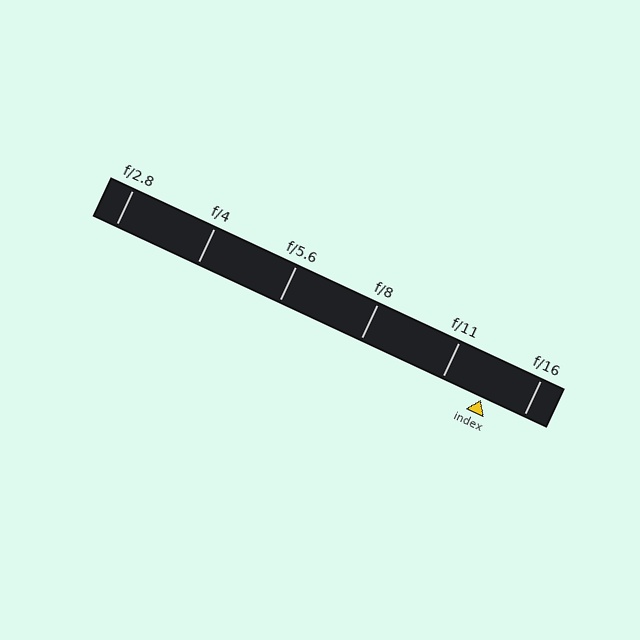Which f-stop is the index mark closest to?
The index mark is closest to f/11.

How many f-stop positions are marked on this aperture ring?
There are 6 f-stop positions marked.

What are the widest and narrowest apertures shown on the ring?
The widest aperture shown is f/2.8 and the narrowest is f/16.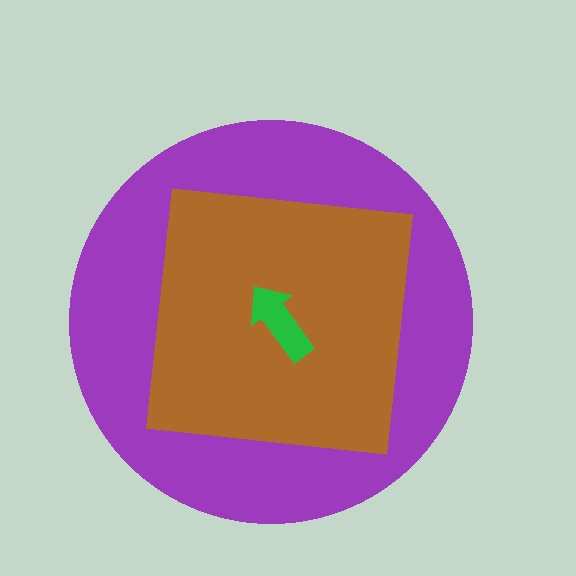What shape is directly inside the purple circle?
The brown square.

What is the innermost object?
The green arrow.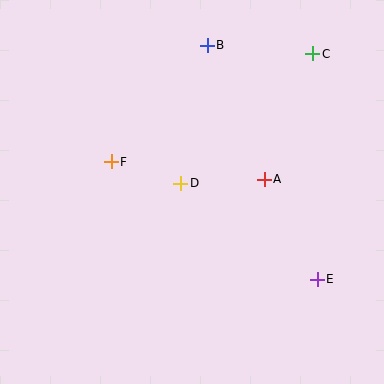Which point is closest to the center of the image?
Point D at (181, 183) is closest to the center.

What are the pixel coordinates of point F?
Point F is at (111, 162).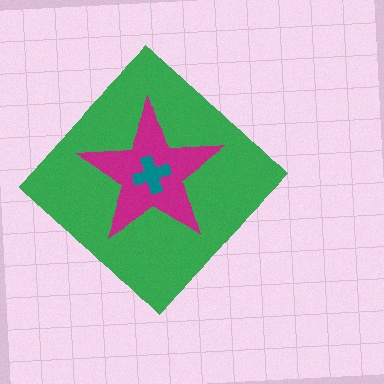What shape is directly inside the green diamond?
The magenta star.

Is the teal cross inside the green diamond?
Yes.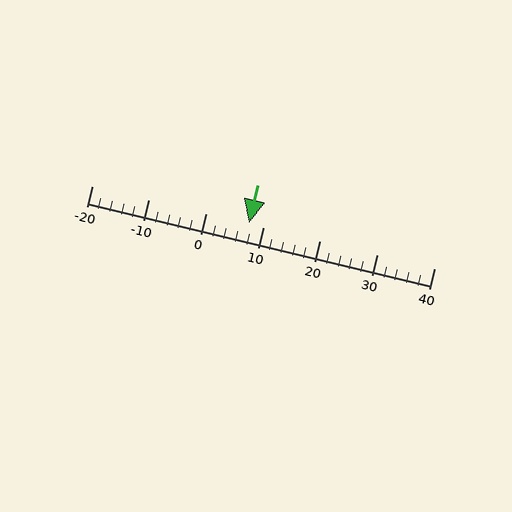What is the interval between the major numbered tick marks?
The major tick marks are spaced 10 units apart.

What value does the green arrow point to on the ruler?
The green arrow points to approximately 8.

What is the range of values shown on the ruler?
The ruler shows values from -20 to 40.